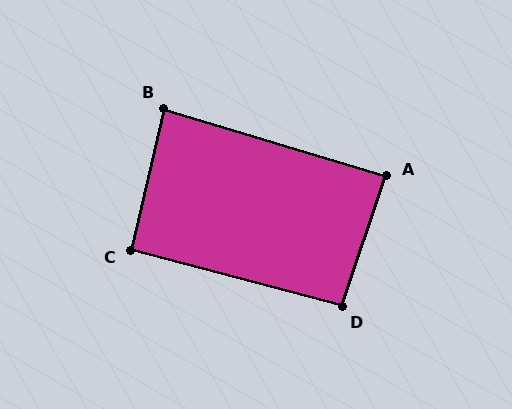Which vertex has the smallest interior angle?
B, at approximately 86 degrees.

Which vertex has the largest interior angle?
D, at approximately 94 degrees.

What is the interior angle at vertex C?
Approximately 92 degrees (approximately right).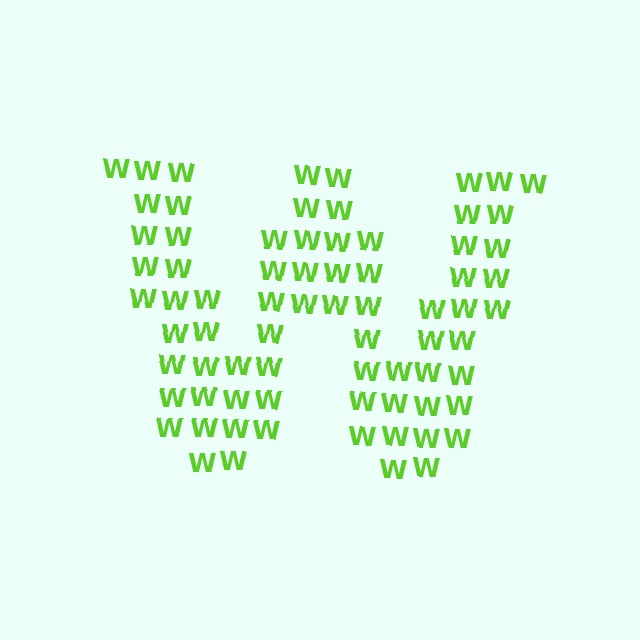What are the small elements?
The small elements are letter W's.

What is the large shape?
The large shape is the letter W.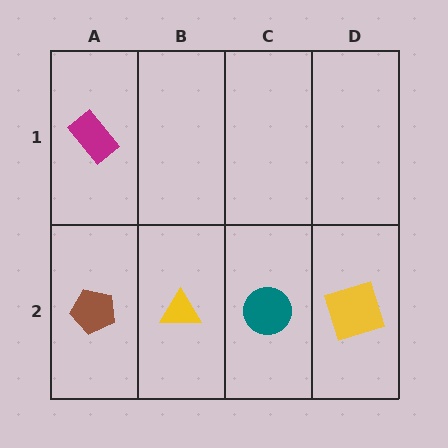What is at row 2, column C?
A teal circle.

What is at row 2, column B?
A yellow triangle.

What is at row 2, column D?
A yellow square.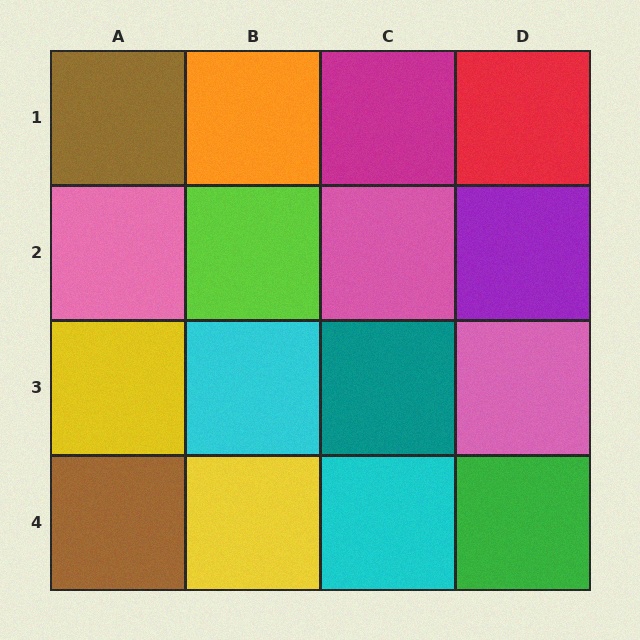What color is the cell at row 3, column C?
Teal.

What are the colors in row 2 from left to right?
Pink, lime, pink, purple.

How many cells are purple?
1 cell is purple.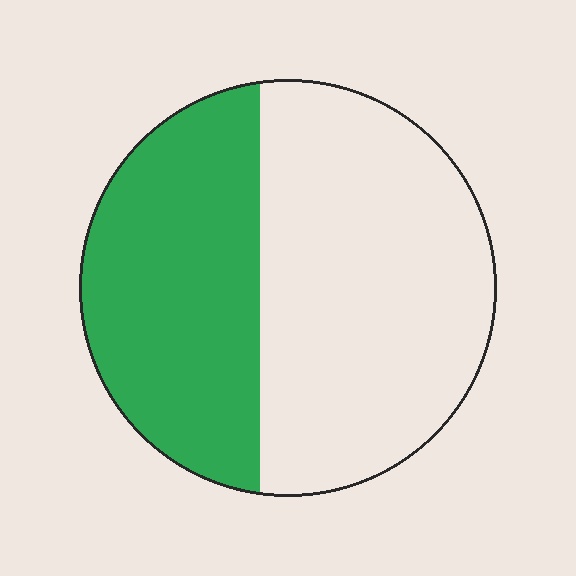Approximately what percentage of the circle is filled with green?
Approximately 40%.